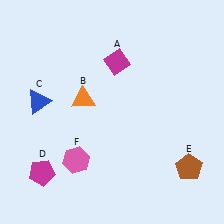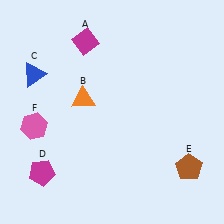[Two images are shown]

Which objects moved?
The objects that moved are: the magenta diamond (A), the blue triangle (C), the pink hexagon (F).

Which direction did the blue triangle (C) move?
The blue triangle (C) moved up.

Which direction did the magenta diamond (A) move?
The magenta diamond (A) moved left.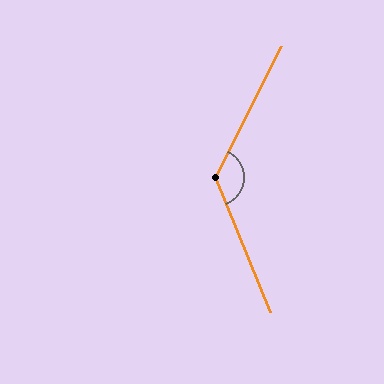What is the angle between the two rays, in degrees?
Approximately 131 degrees.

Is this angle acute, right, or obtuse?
It is obtuse.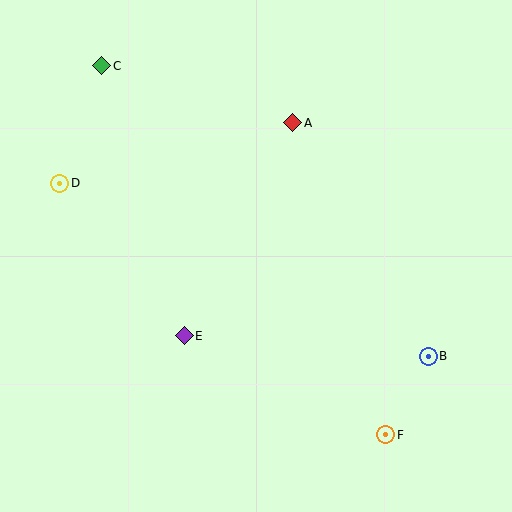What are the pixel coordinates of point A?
Point A is at (293, 123).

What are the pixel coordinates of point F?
Point F is at (386, 435).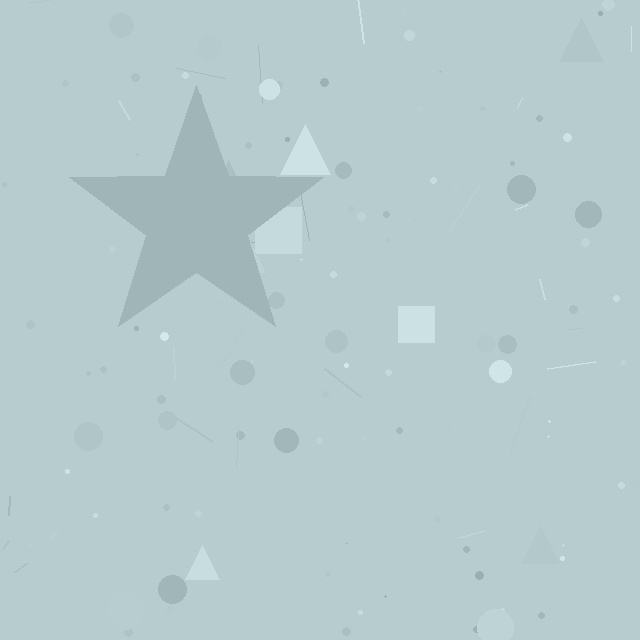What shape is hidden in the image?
A star is hidden in the image.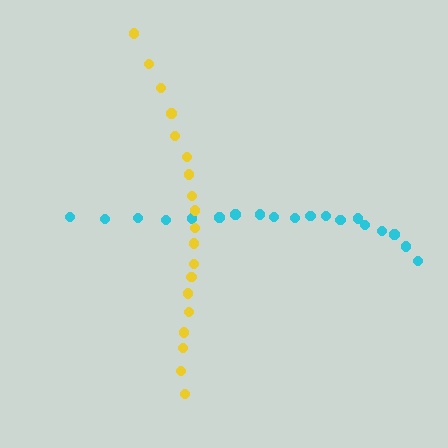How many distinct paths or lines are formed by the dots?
There are 2 distinct paths.